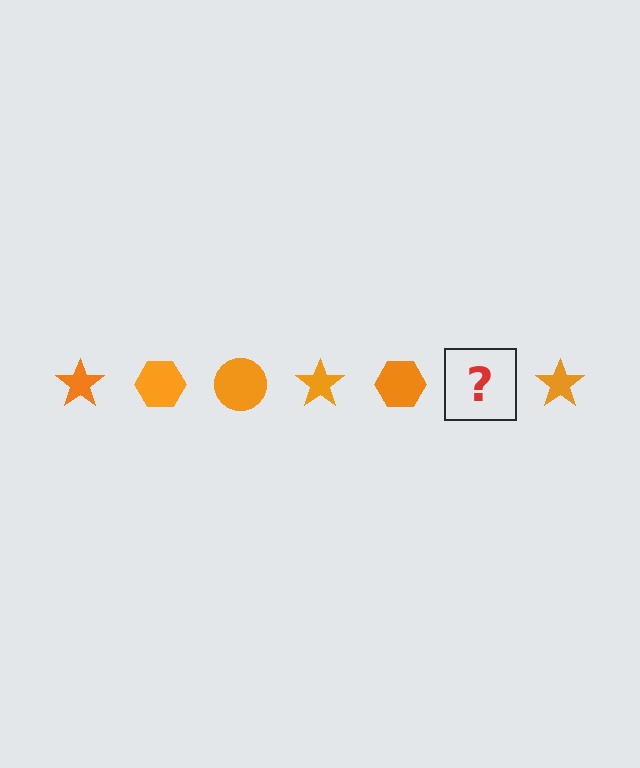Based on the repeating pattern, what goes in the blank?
The blank should be an orange circle.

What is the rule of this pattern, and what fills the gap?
The rule is that the pattern cycles through star, hexagon, circle shapes in orange. The gap should be filled with an orange circle.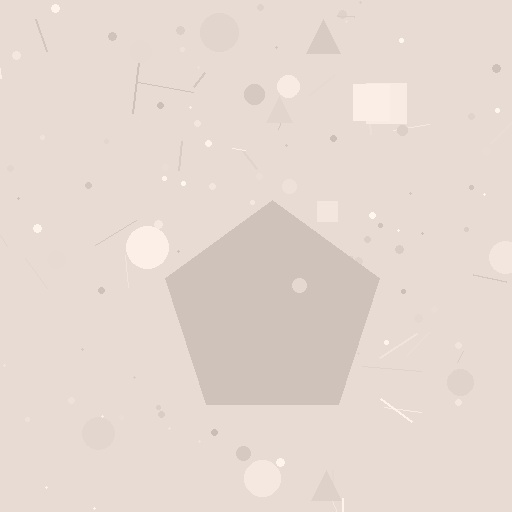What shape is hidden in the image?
A pentagon is hidden in the image.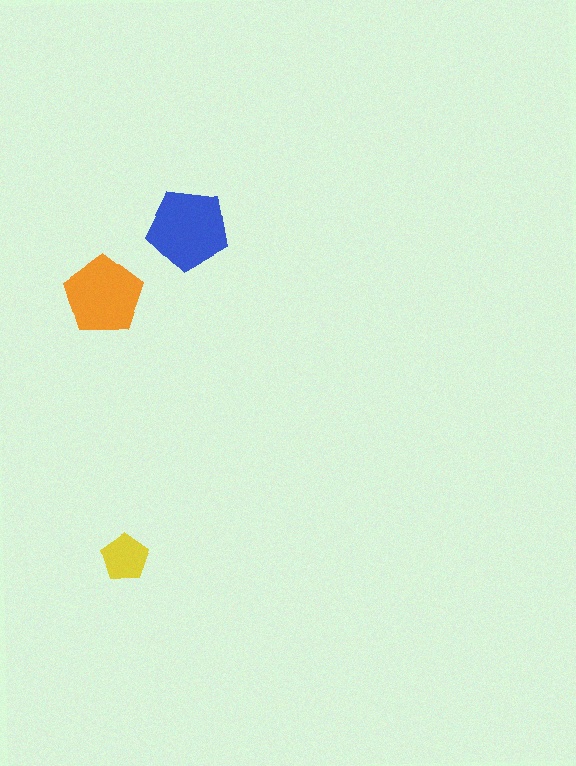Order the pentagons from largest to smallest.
the blue one, the orange one, the yellow one.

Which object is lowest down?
The yellow pentagon is bottommost.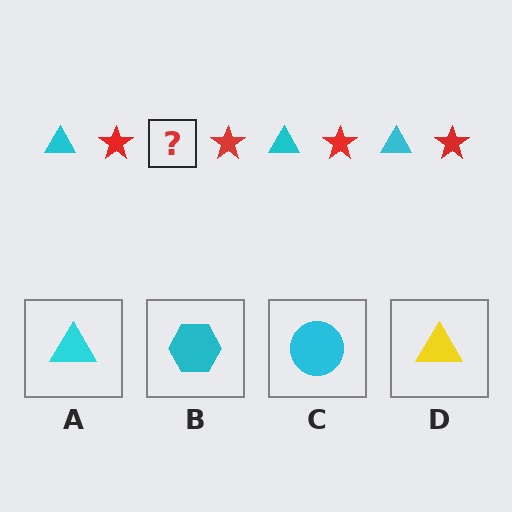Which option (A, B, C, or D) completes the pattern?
A.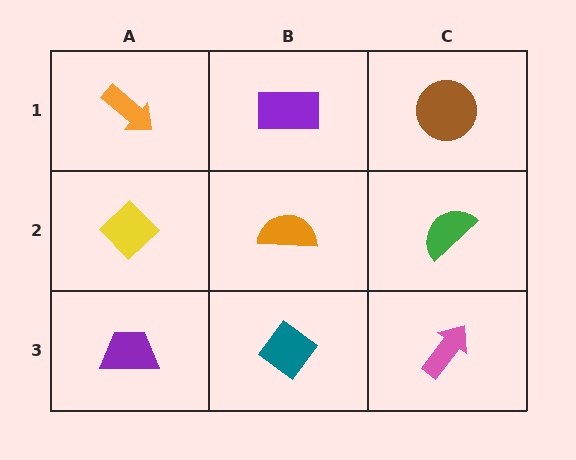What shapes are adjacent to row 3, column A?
A yellow diamond (row 2, column A), a teal diamond (row 3, column B).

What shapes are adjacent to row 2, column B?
A purple rectangle (row 1, column B), a teal diamond (row 3, column B), a yellow diamond (row 2, column A), a green semicircle (row 2, column C).